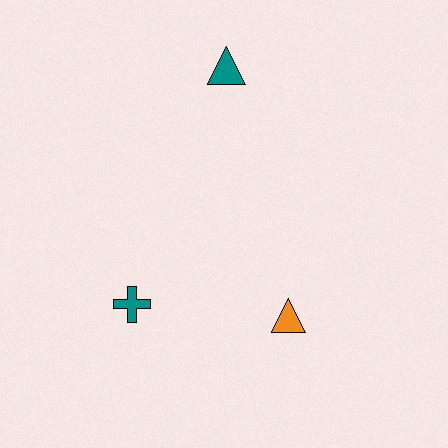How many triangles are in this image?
There are 2 triangles.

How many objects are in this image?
There are 3 objects.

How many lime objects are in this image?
There are no lime objects.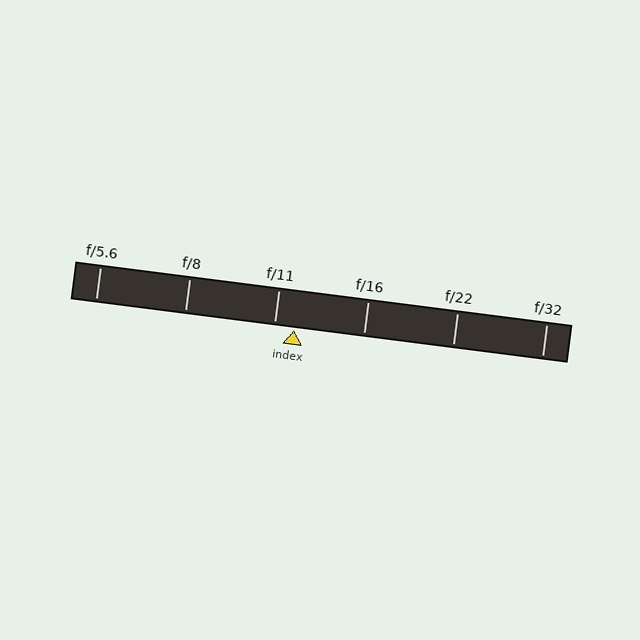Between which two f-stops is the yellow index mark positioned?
The index mark is between f/11 and f/16.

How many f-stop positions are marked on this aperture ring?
There are 6 f-stop positions marked.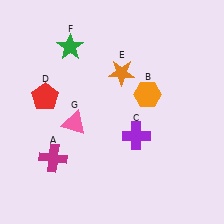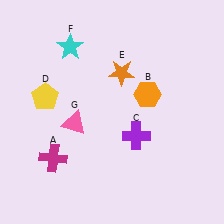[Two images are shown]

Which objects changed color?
D changed from red to yellow. F changed from green to cyan.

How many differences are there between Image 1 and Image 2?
There are 2 differences between the two images.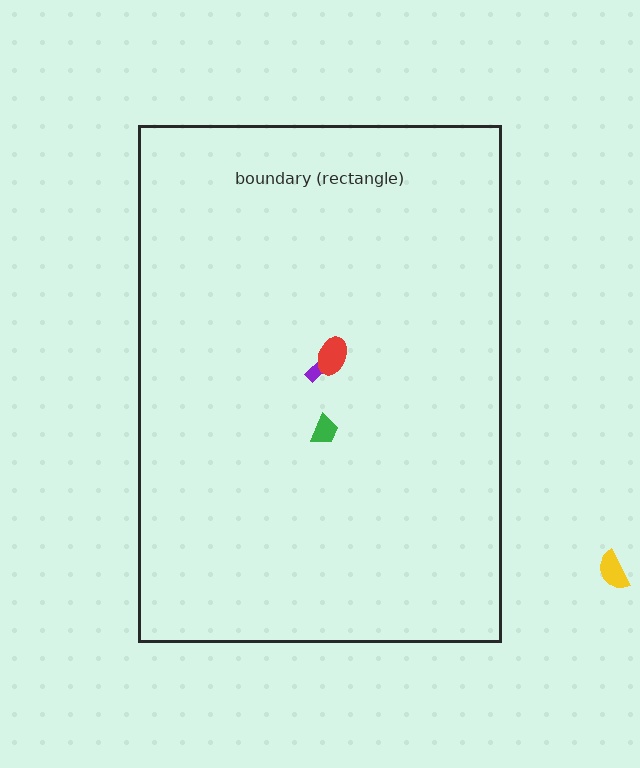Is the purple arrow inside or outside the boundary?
Inside.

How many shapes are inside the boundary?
3 inside, 1 outside.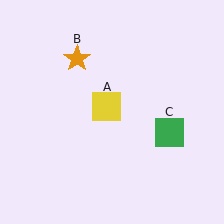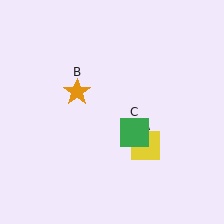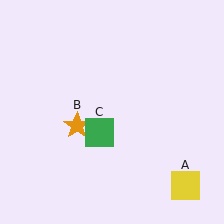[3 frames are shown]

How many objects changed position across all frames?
3 objects changed position: yellow square (object A), orange star (object B), green square (object C).